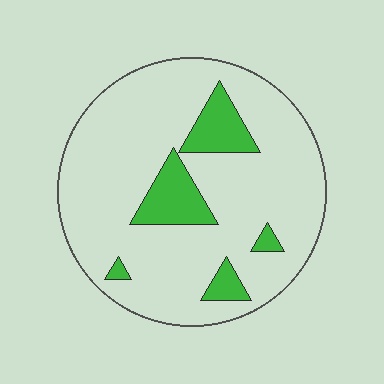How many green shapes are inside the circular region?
5.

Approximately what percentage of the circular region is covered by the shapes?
Approximately 15%.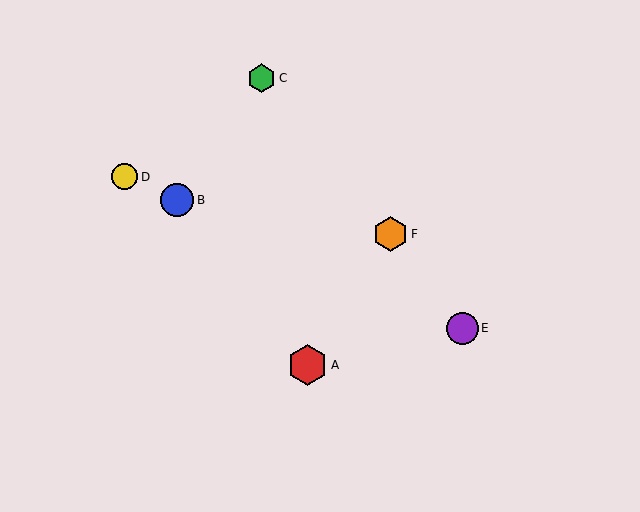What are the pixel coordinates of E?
Object E is at (462, 328).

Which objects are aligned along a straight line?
Objects B, D, E are aligned along a straight line.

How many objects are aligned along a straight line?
3 objects (B, D, E) are aligned along a straight line.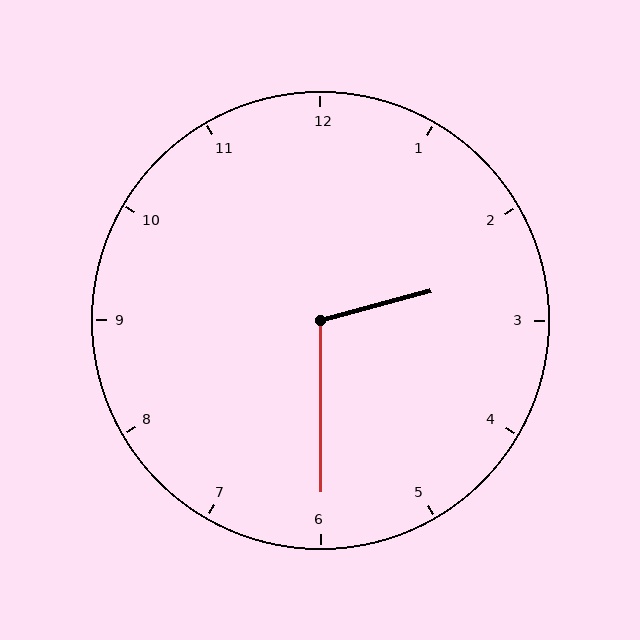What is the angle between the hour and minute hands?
Approximately 105 degrees.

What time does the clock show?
2:30.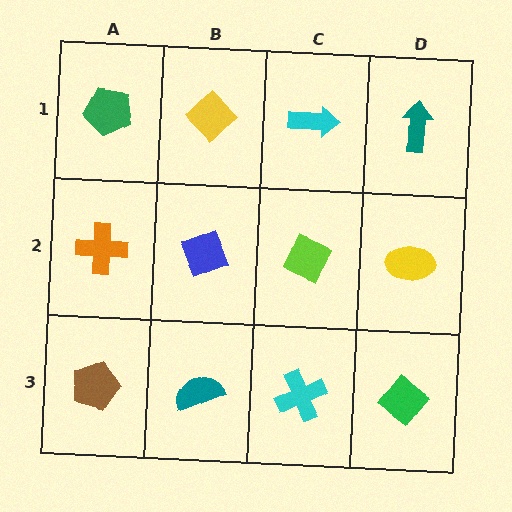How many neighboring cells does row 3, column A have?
2.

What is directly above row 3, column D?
A yellow ellipse.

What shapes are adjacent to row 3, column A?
An orange cross (row 2, column A), a teal semicircle (row 3, column B).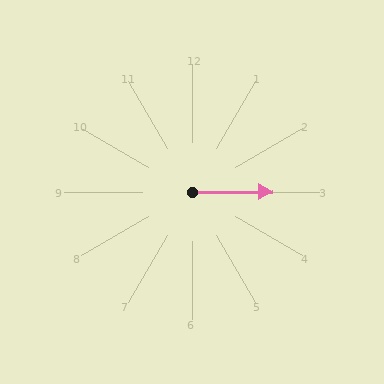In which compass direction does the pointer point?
East.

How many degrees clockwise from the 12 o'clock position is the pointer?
Approximately 90 degrees.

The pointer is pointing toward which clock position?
Roughly 3 o'clock.